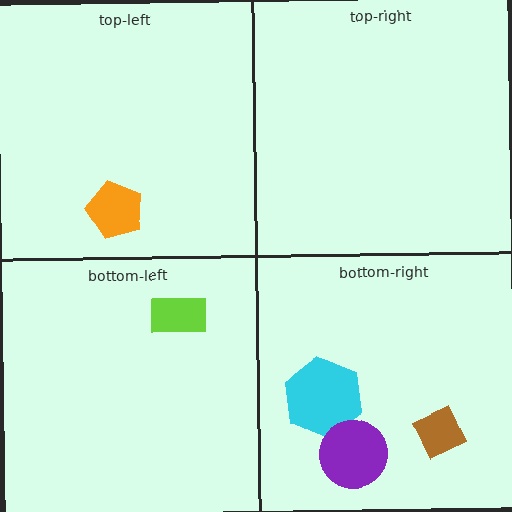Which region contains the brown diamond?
The bottom-right region.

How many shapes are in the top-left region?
1.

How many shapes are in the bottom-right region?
3.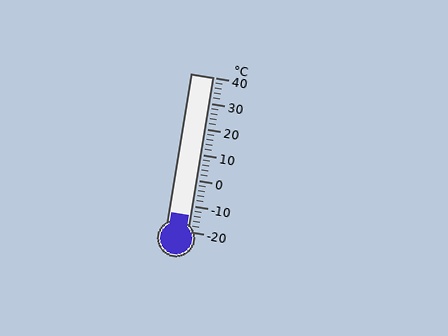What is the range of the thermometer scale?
The thermometer scale ranges from -20°C to 40°C.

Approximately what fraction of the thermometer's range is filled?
The thermometer is filled to approximately 10% of its range.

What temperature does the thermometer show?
The thermometer shows approximately -14°C.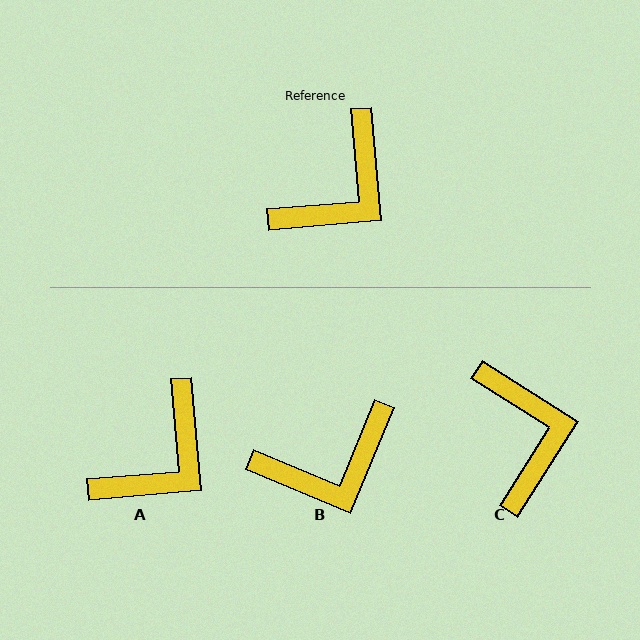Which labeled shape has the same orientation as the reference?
A.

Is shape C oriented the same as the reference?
No, it is off by about 53 degrees.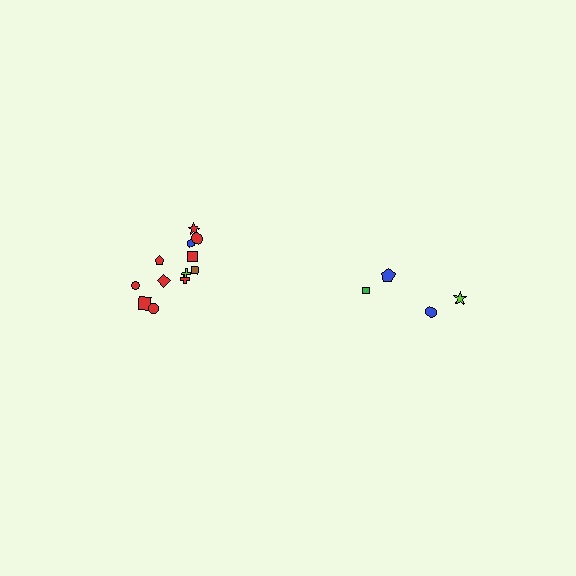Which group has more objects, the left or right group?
The left group.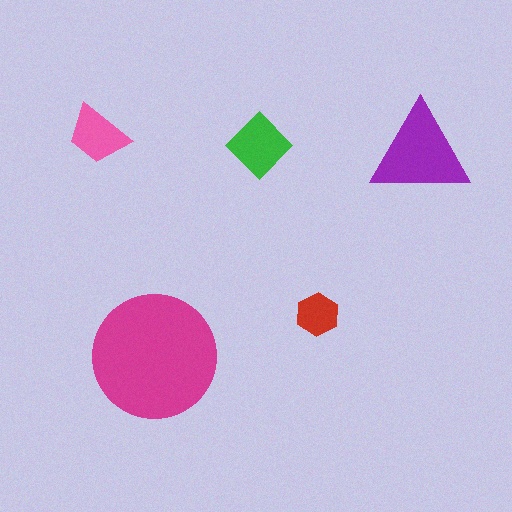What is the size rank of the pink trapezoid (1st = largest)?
4th.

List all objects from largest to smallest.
The magenta circle, the purple triangle, the green diamond, the pink trapezoid, the red hexagon.